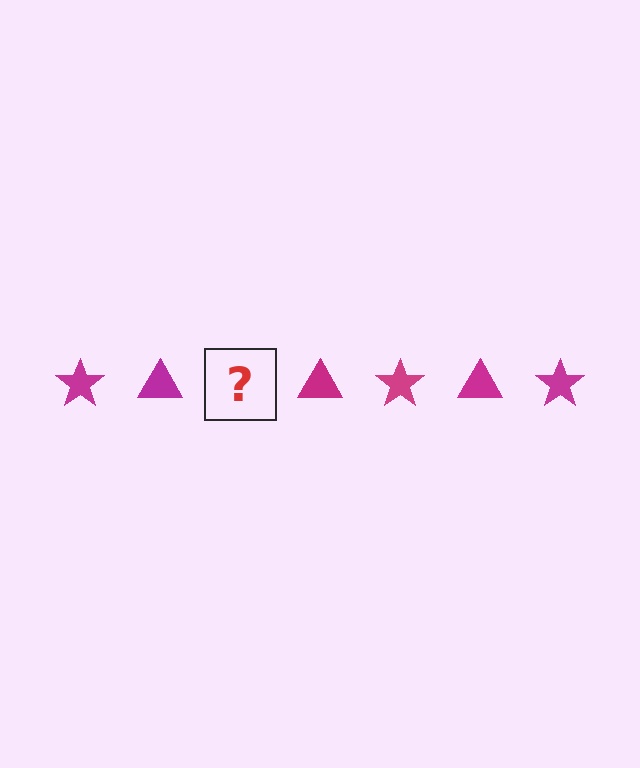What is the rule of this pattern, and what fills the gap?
The rule is that the pattern cycles through star, triangle shapes in magenta. The gap should be filled with a magenta star.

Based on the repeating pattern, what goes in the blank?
The blank should be a magenta star.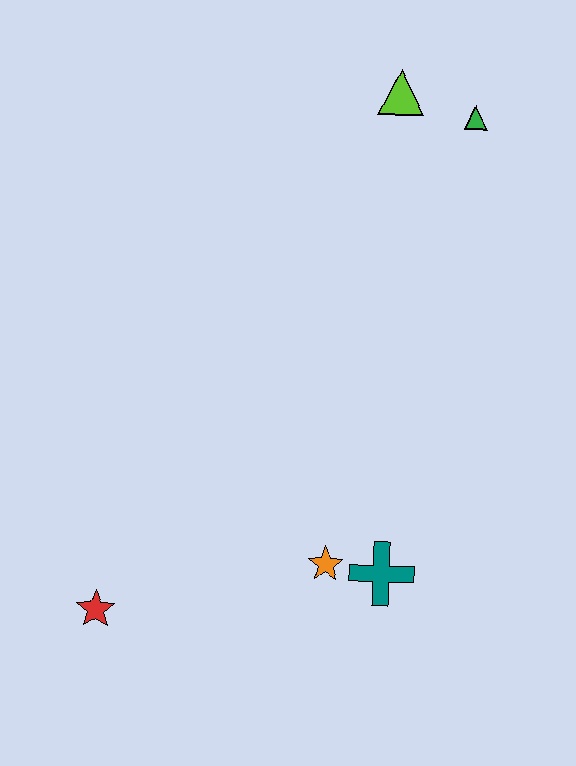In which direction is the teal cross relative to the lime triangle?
The teal cross is below the lime triangle.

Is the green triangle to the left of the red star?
No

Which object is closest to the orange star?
The teal cross is closest to the orange star.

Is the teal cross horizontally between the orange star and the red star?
No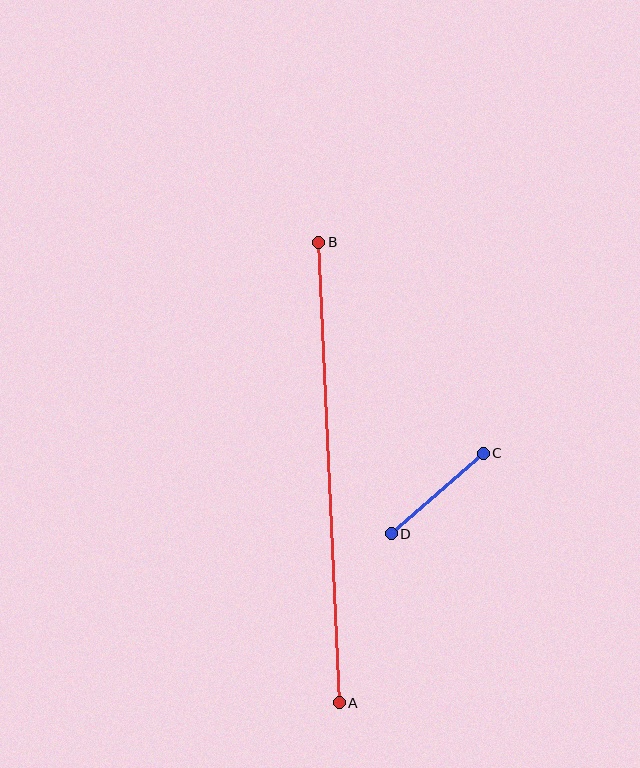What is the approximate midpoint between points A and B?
The midpoint is at approximately (329, 473) pixels.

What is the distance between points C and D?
The distance is approximately 122 pixels.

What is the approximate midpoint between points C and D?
The midpoint is at approximately (437, 494) pixels.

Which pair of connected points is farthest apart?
Points A and B are farthest apart.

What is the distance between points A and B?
The distance is approximately 461 pixels.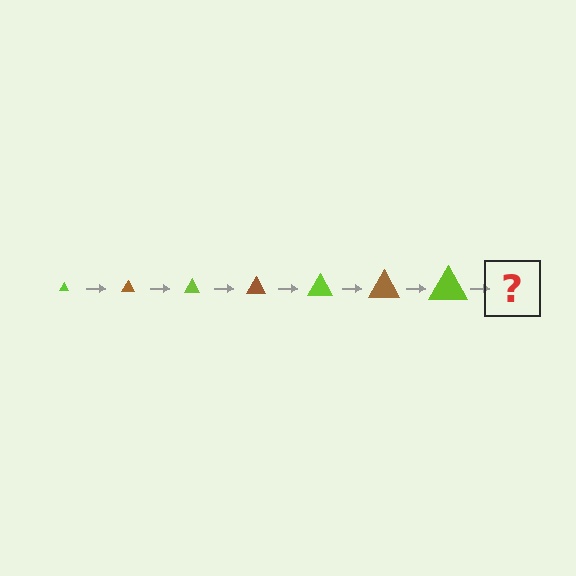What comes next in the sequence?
The next element should be a brown triangle, larger than the previous one.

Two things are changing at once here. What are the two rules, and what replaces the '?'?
The two rules are that the triangle grows larger each step and the color cycles through lime and brown. The '?' should be a brown triangle, larger than the previous one.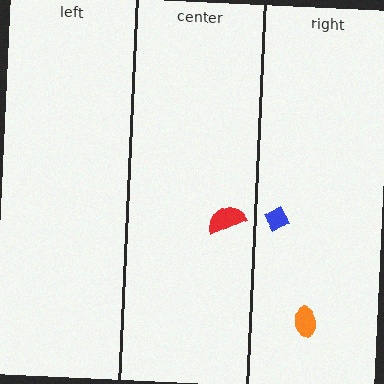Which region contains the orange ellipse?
The right region.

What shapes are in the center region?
The red semicircle.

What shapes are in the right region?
The orange ellipse, the blue diamond.